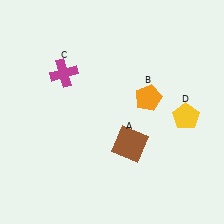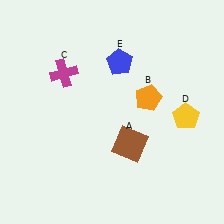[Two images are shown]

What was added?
A blue pentagon (E) was added in Image 2.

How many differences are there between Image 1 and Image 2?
There is 1 difference between the two images.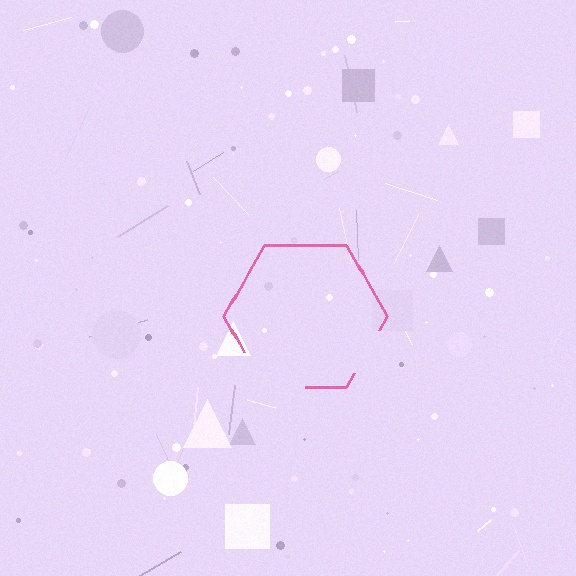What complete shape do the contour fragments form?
The contour fragments form a hexagon.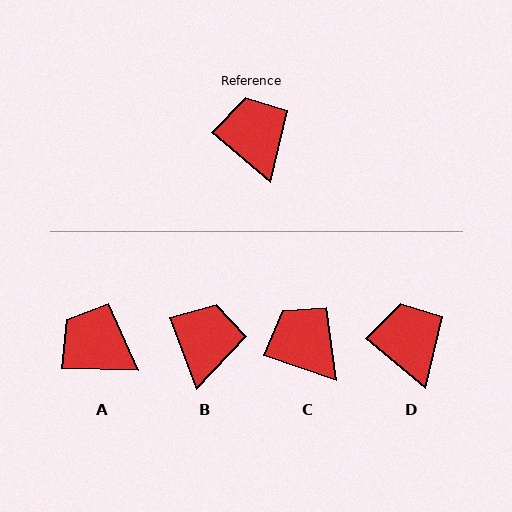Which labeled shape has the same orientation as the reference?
D.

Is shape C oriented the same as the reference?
No, it is off by about 21 degrees.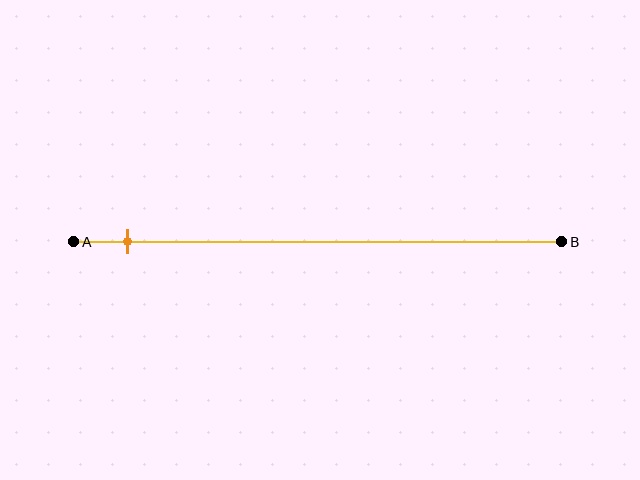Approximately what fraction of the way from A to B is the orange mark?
The orange mark is approximately 10% of the way from A to B.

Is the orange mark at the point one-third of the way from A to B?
No, the mark is at about 10% from A, not at the 33% one-third point.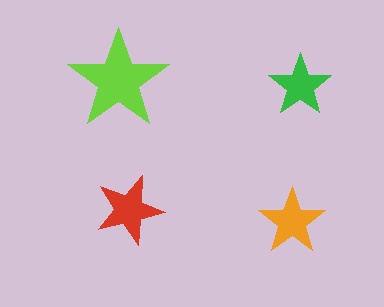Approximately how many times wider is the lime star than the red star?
About 1.5 times wider.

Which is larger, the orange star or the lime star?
The lime one.